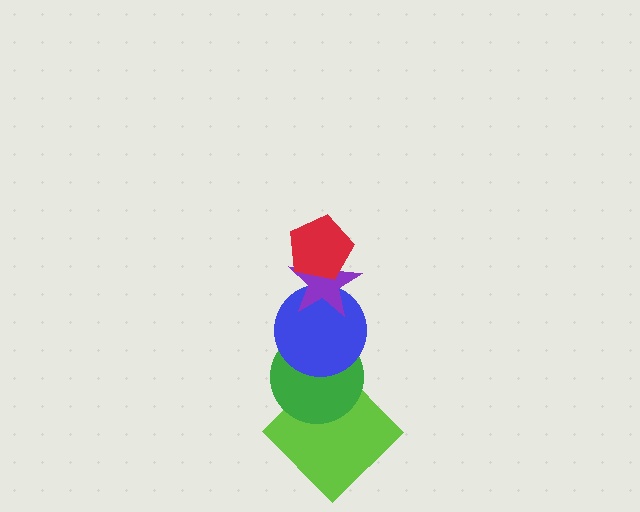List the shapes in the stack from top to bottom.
From top to bottom: the red pentagon, the purple star, the blue circle, the green circle, the lime diamond.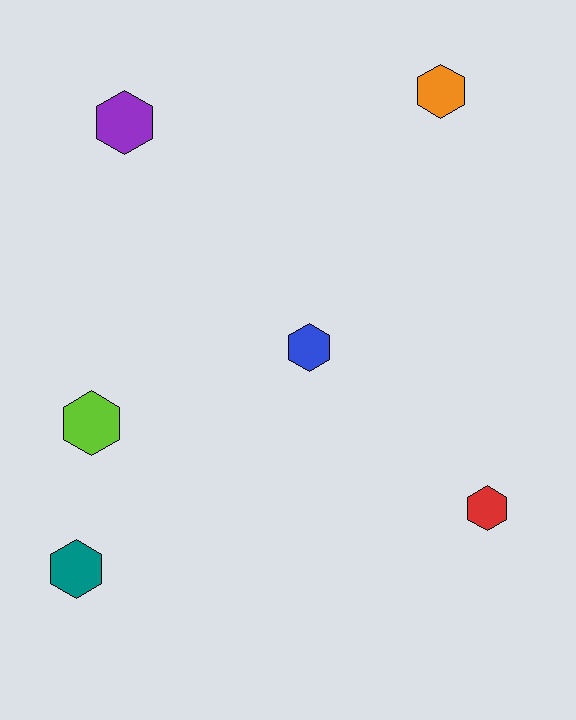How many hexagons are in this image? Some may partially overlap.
There are 6 hexagons.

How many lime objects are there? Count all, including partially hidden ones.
There is 1 lime object.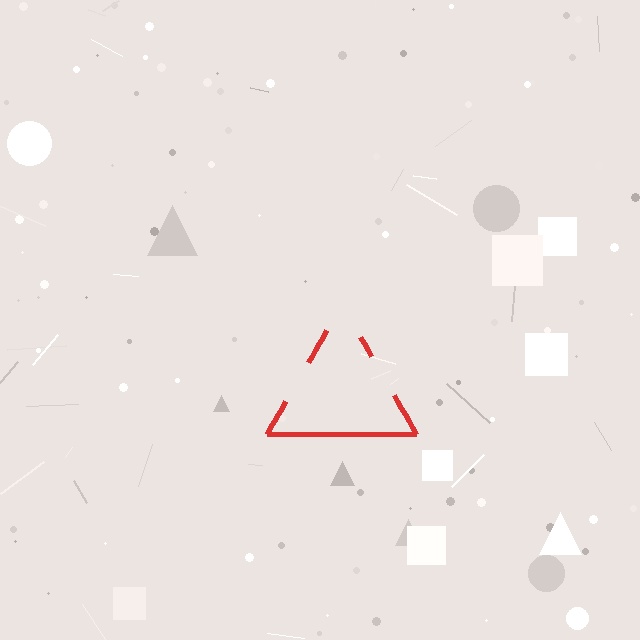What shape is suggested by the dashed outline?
The dashed outline suggests a triangle.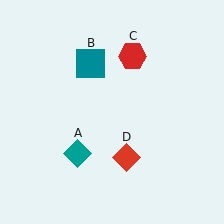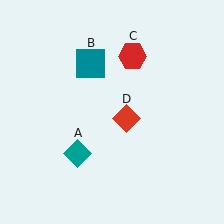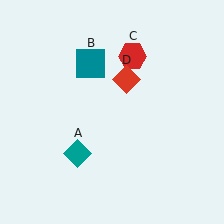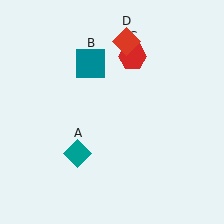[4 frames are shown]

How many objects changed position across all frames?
1 object changed position: red diamond (object D).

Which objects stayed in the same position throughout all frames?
Teal diamond (object A) and teal square (object B) and red hexagon (object C) remained stationary.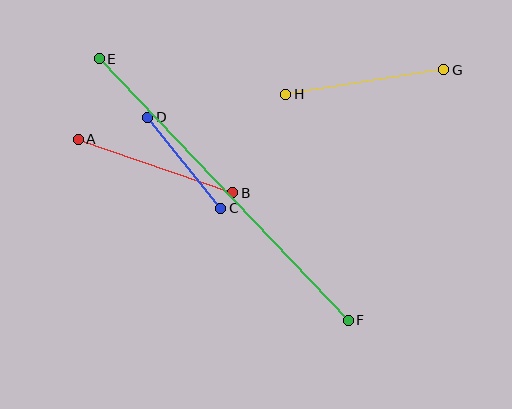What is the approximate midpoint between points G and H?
The midpoint is at approximately (365, 82) pixels.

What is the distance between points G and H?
The distance is approximately 160 pixels.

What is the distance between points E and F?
The distance is approximately 361 pixels.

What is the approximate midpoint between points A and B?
The midpoint is at approximately (155, 166) pixels.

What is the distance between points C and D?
The distance is approximately 117 pixels.